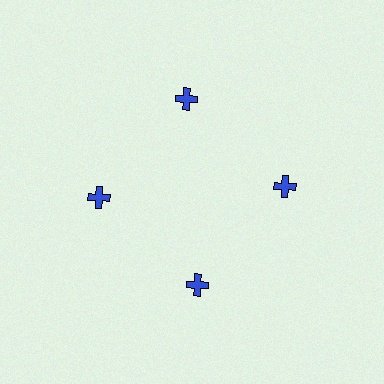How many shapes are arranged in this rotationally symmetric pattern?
There are 4 shapes, arranged in 4 groups of 1.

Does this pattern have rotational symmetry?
Yes, this pattern has 4-fold rotational symmetry. It looks the same after rotating 90 degrees around the center.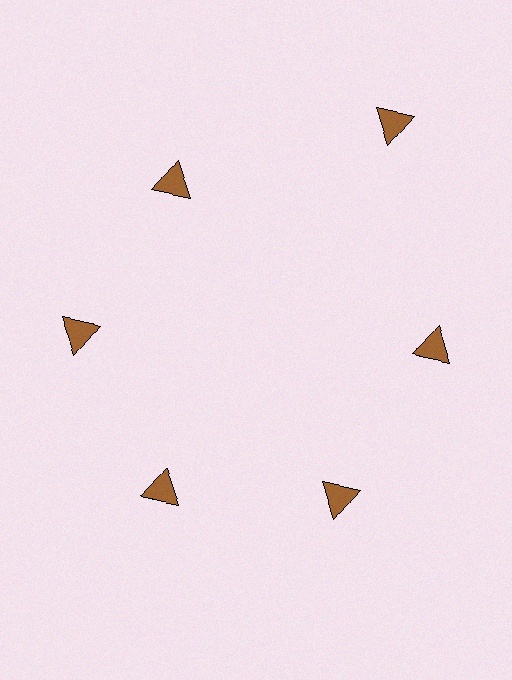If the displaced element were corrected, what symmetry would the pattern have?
It would have 6-fold rotational symmetry — the pattern would map onto itself every 60 degrees.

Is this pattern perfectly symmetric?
No. The 6 brown triangles are arranged in a ring, but one element near the 1 o'clock position is pushed outward from the center, breaking the 6-fold rotational symmetry.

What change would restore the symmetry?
The symmetry would be restored by moving it inward, back onto the ring so that all 6 triangles sit at equal angles and equal distance from the center.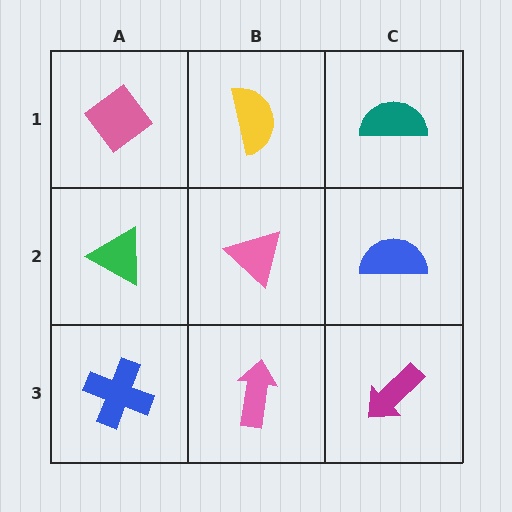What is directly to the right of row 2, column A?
A pink triangle.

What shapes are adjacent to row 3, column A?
A green triangle (row 2, column A), a pink arrow (row 3, column B).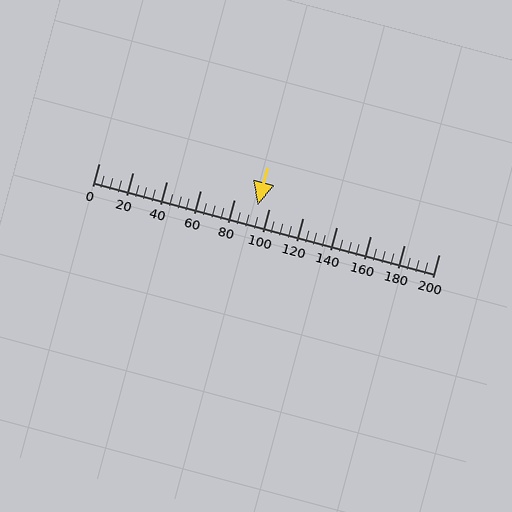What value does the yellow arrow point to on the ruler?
The yellow arrow points to approximately 93.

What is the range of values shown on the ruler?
The ruler shows values from 0 to 200.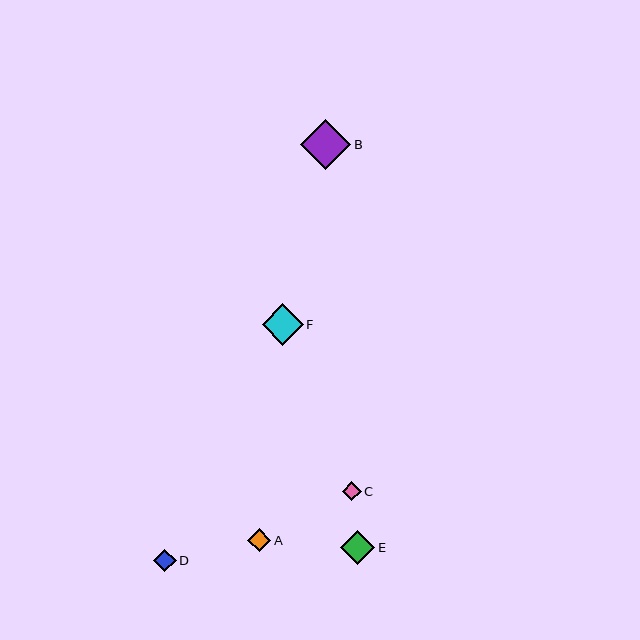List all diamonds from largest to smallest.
From largest to smallest: B, F, E, A, D, C.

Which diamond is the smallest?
Diamond C is the smallest with a size of approximately 19 pixels.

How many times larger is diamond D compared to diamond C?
Diamond D is approximately 1.2 times the size of diamond C.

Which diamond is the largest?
Diamond B is the largest with a size of approximately 50 pixels.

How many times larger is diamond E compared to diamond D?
Diamond E is approximately 1.5 times the size of diamond D.